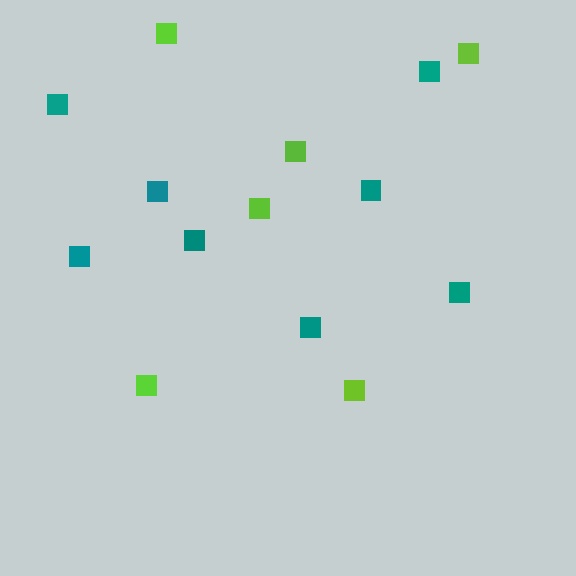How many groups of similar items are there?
There are 2 groups: one group of teal squares (8) and one group of lime squares (6).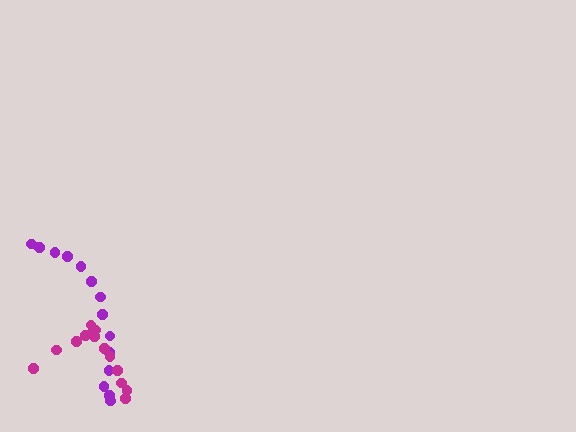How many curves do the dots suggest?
There are 2 distinct paths.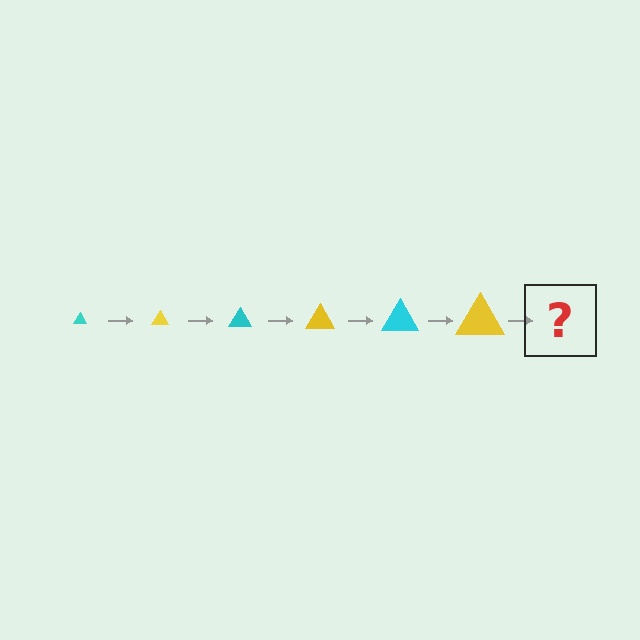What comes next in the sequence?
The next element should be a cyan triangle, larger than the previous one.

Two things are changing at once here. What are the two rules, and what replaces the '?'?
The two rules are that the triangle grows larger each step and the color cycles through cyan and yellow. The '?' should be a cyan triangle, larger than the previous one.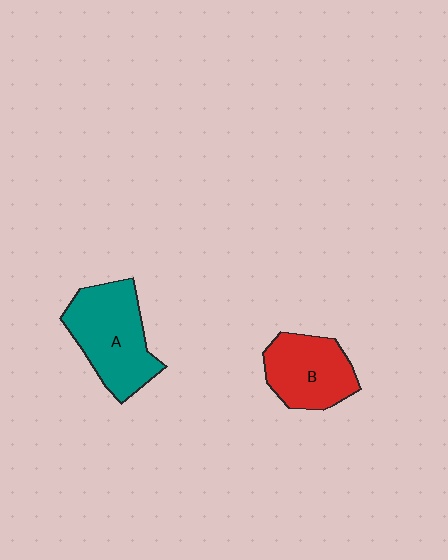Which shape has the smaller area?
Shape B (red).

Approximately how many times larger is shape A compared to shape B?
Approximately 1.3 times.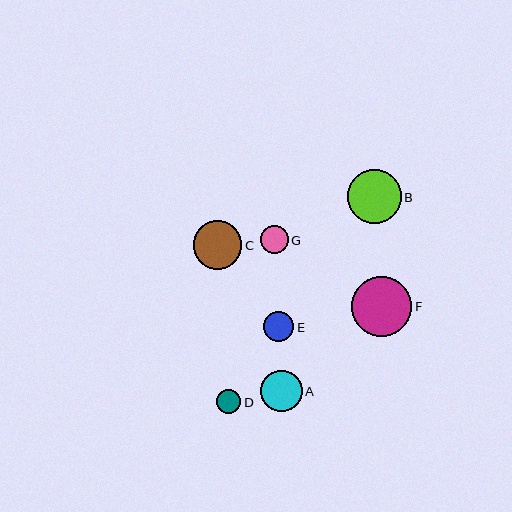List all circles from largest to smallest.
From largest to smallest: F, B, C, A, E, G, D.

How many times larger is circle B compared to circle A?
Circle B is approximately 1.3 times the size of circle A.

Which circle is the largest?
Circle F is the largest with a size of approximately 60 pixels.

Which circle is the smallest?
Circle D is the smallest with a size of approximately 24 pixels.